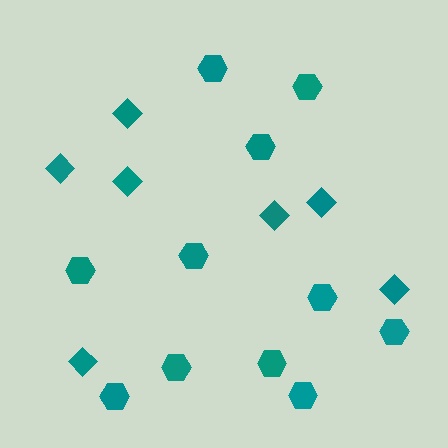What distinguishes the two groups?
There are 2 groups: one group of hexagons (11) and one group of diamonds (7).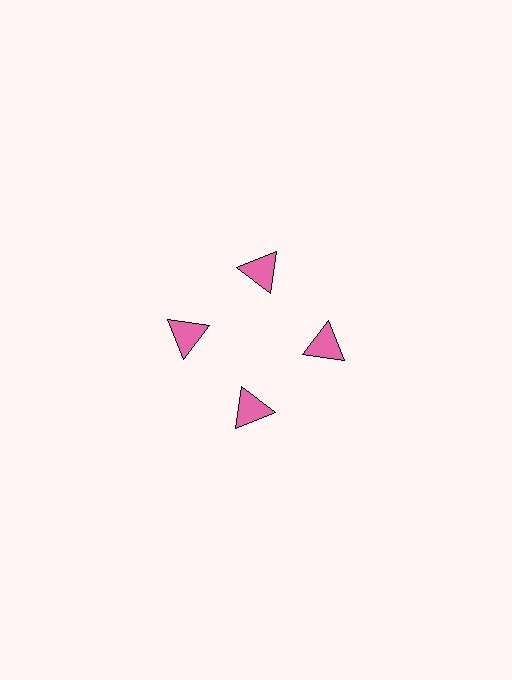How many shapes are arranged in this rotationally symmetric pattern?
There are 4 shapes, arranged in 4 groups of 1.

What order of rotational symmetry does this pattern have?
This pattern has 4-fold rotational symmetry.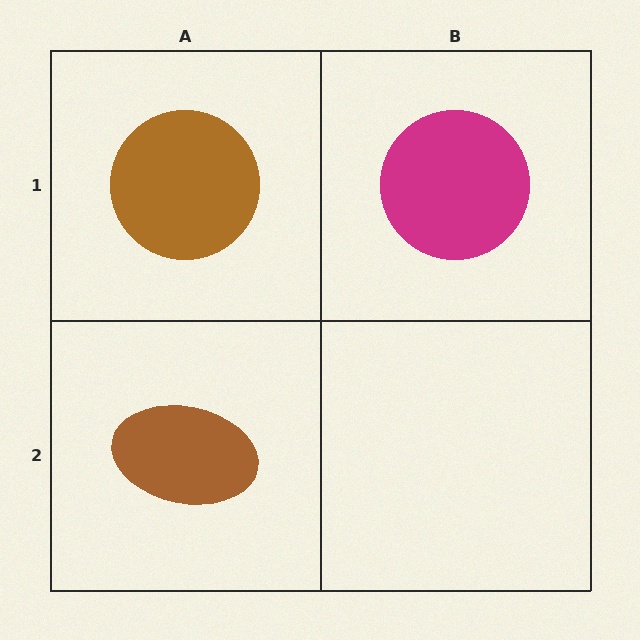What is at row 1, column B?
A magenta circle.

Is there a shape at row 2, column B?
No, that cell is empty.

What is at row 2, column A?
A brown ellipse.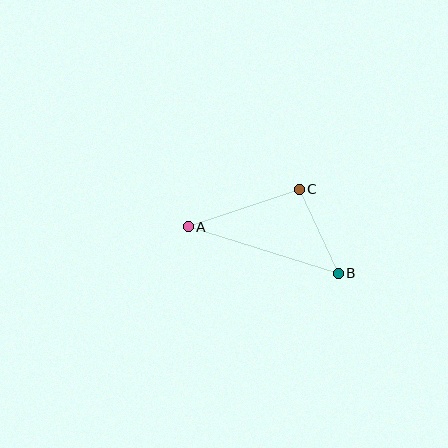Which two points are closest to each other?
Points B and C are closest to each other.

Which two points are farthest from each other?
Points A and B are farthest from each other.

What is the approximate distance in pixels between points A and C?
The distance between A and C is approximately 117 pixels.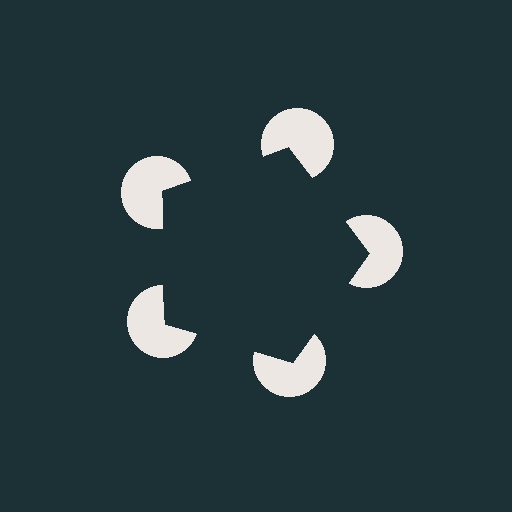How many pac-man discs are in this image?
There are 5 — one at each vertex of the illusory pentagon.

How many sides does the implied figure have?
5 sides.